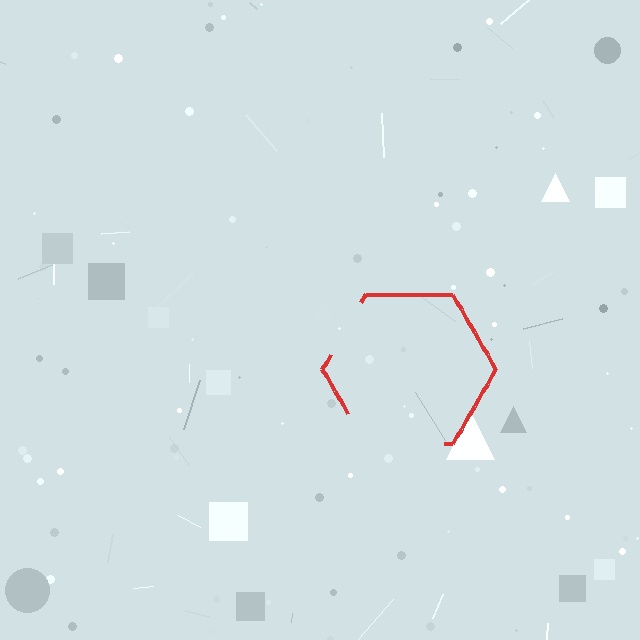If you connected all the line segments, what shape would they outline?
They would outline a hexagon.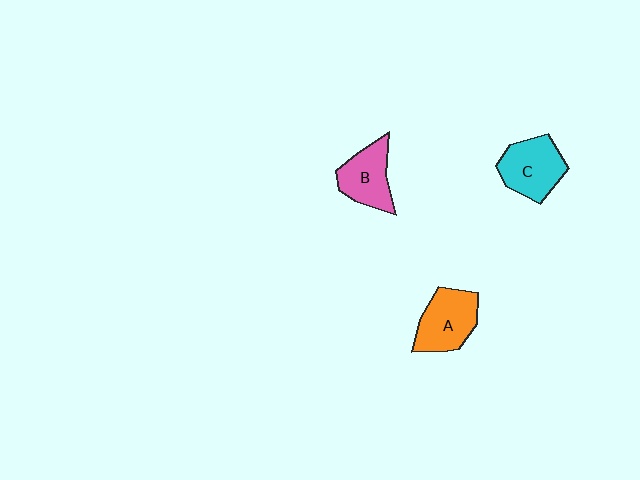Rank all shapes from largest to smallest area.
From largest to smallest: C (cyan), A (orange), B (pink).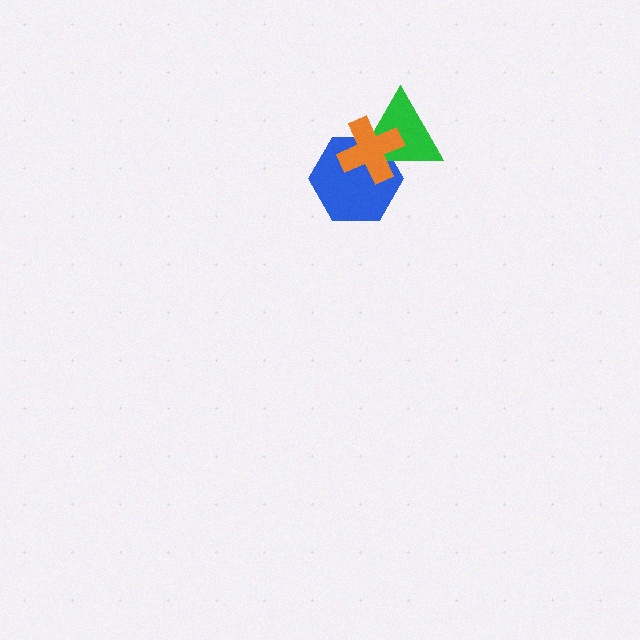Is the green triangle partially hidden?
Yes, it is partially covered by another shape.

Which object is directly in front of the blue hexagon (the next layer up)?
The green triangle is directly in front of the blue hexagon.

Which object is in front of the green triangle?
The orange cross is in front of the green triangle.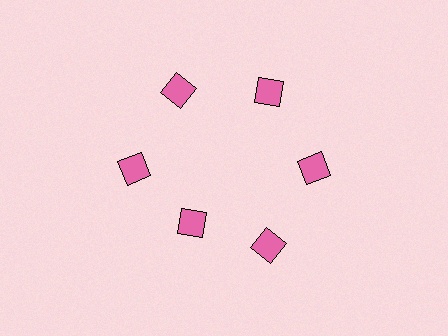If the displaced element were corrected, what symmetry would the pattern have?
It would have 6-fold rotational symmetry — the pattern would map onto itself every 60 degrees.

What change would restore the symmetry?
The symmetry would be restored by moving it outward, back onto the ring so that all 6 squares sit at equal angles and equal distance from the center.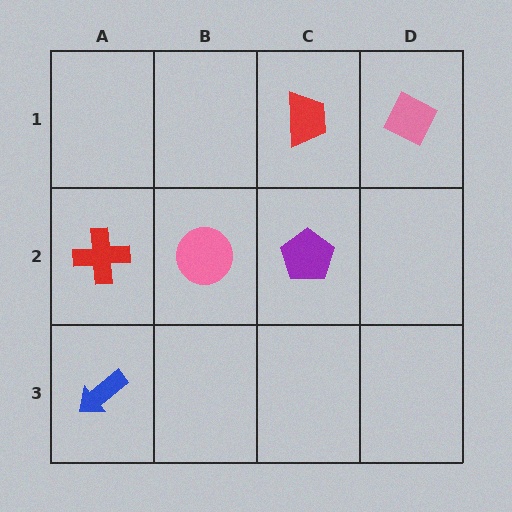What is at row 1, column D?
A pink diamond.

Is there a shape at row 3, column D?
No, that cell is empty.